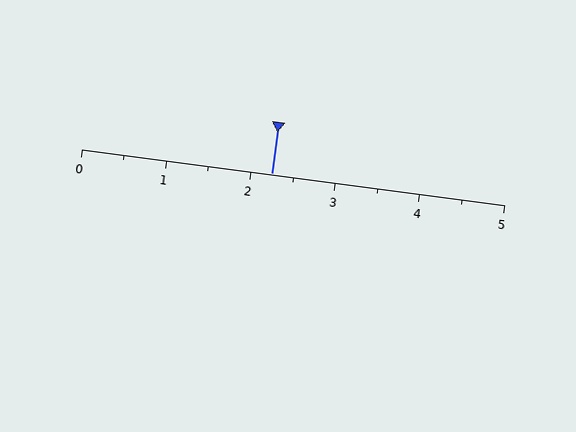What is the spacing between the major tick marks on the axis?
The major ticks are spaced 1 apart.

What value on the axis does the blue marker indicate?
The marker indicates approximately 2.2.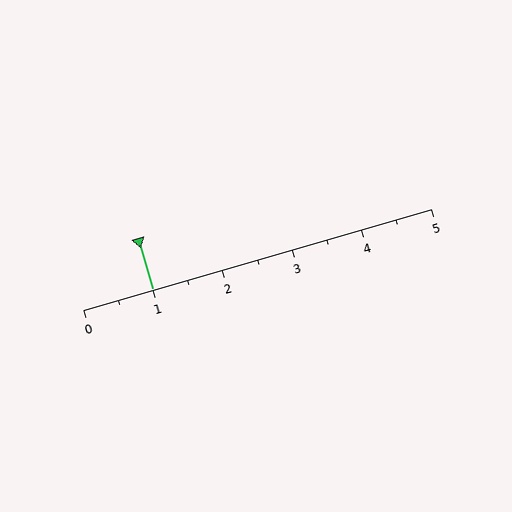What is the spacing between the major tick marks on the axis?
The major ticks are spaced 1 apart.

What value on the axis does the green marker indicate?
The marker indicates approximately 1.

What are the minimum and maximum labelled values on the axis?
The axis runs from 0 to 5.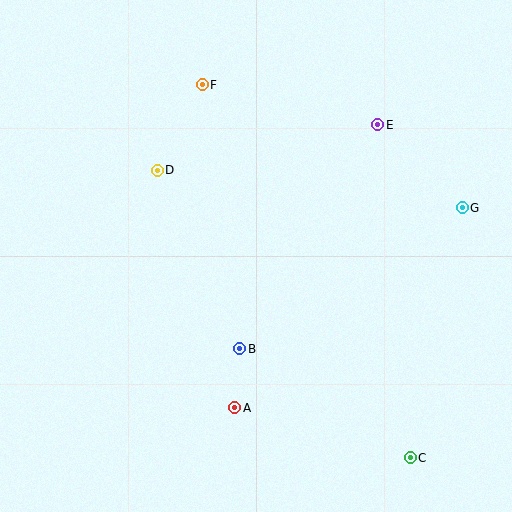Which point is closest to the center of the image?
Point B at (240, 349) is closest to the center.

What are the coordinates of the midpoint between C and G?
The midpoint between C and G is at (436, 333).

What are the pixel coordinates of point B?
Point B is at (240, 349).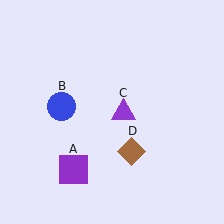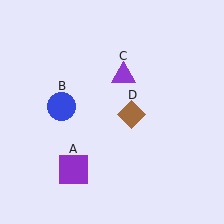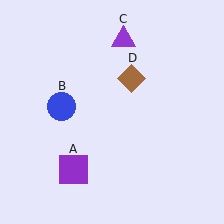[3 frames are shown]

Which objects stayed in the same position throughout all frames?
Purple square (object A) and blue circle (object B) remained stationary.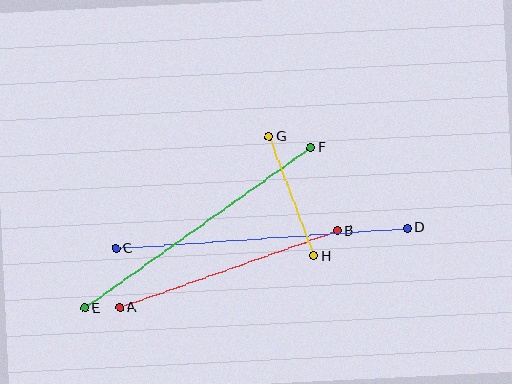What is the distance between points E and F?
The distance is approximately 278 pixels.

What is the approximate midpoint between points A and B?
The midpoint is at approximately (228, 269) pixels.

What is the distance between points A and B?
The distance is approximately 231 pixels.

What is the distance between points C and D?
The distance is approximately 292 pixels.